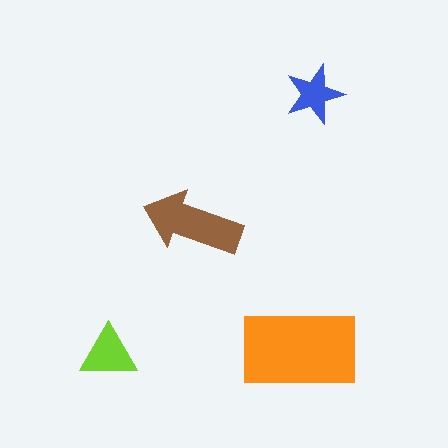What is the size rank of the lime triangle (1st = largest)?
3rd.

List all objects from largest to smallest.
The orange rectangle, the brown arrow, the lime triangle, the blue star.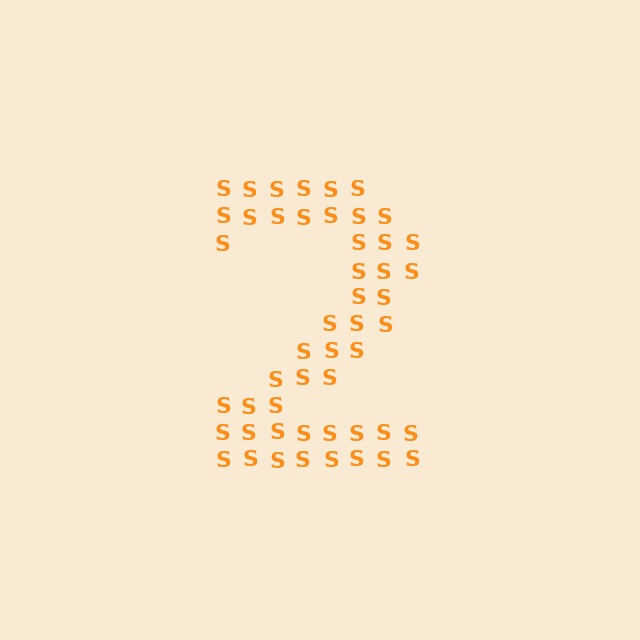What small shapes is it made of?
It is made of small letter S's.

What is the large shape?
The large shape is the digit 2.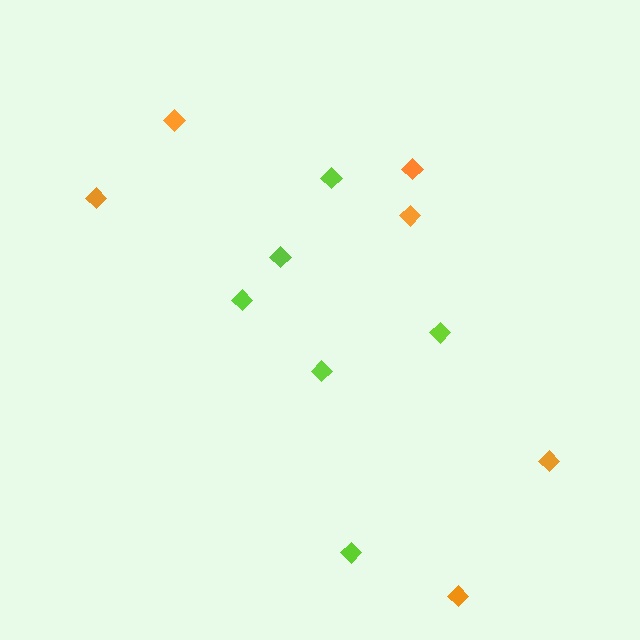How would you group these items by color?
There are 2 groups: one group of lime diamonds (6) and one group of orange diamonds (6).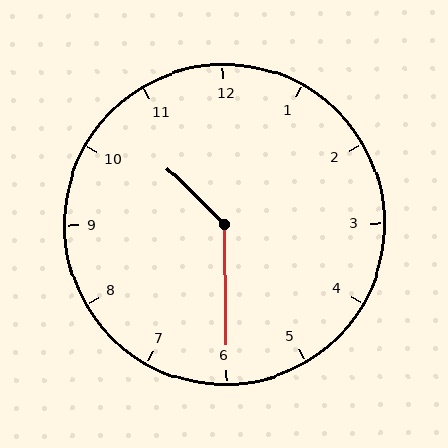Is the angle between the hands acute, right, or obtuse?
It is obtuse.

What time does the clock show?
10:30.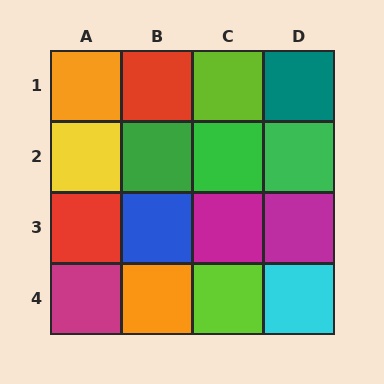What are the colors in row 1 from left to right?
Orange, red, lime, teal.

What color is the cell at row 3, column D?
Magenta.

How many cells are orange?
2 cells are orange.